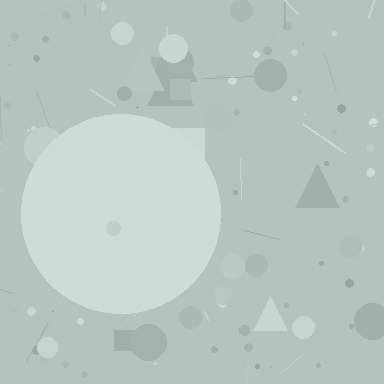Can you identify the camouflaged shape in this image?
The camouflaged shape is a circle.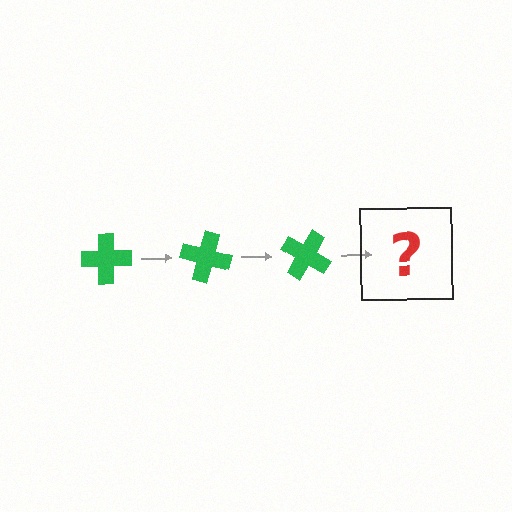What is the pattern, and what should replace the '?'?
The pattern is that the cross rotates 15 degrees each step. The '?' should be a green cross rotated 45 degrees.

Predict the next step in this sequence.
The next step is a green cross rotated 45 degrees.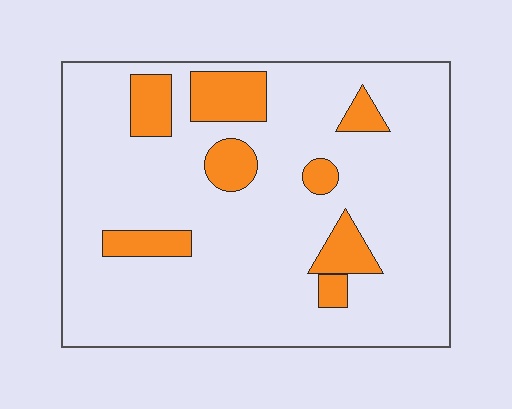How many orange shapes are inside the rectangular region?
8.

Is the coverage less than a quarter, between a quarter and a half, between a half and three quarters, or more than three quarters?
Less than a quarter.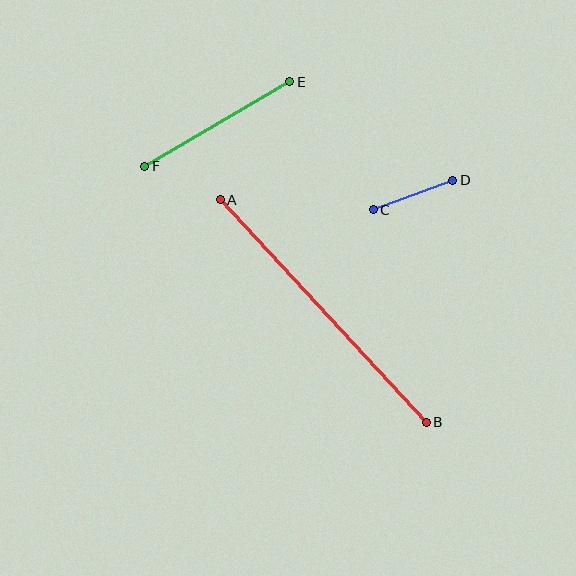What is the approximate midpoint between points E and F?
The midpoint is at approximately (217, 124) pixels.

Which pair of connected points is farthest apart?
Points A and B are farthest apart.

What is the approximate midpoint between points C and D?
The midpoint is at approximately (413, 195) pixels.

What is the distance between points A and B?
The distance is approximately 303 pixels.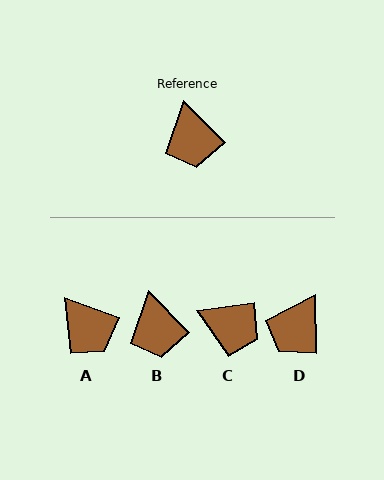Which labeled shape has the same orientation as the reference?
B.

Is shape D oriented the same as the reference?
No, it is off by about 44 degrees.